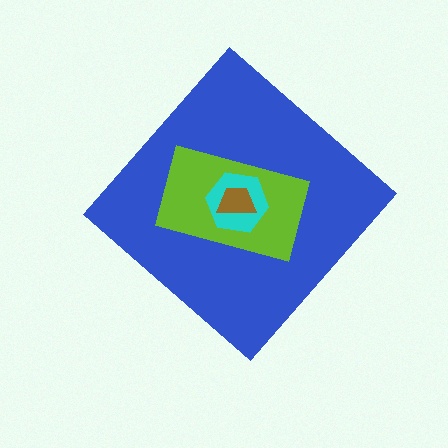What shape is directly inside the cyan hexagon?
The brown trapezoid.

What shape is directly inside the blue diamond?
The lime rectangle.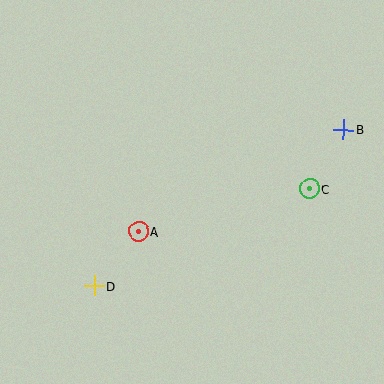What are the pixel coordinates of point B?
Point B is at (343, 129).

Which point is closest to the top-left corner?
Point A is closest to the top-left corner.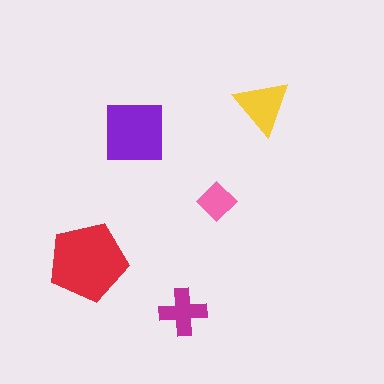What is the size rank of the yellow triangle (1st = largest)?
3rd.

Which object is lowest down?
The magenta cross is bottommost.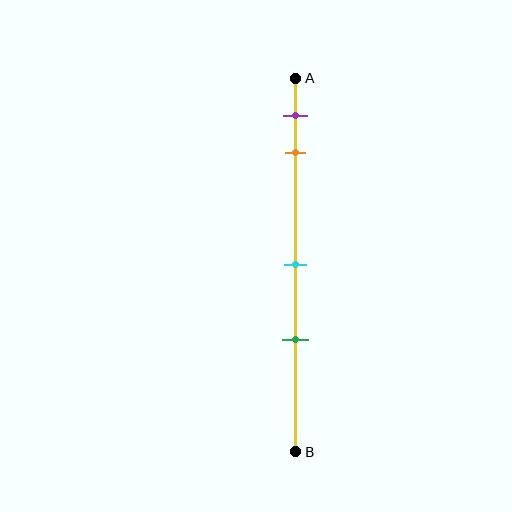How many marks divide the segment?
There are 4 marks dividing the segment.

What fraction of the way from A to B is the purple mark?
The purple mark is approximately 10% (0.1) of the way from A to B.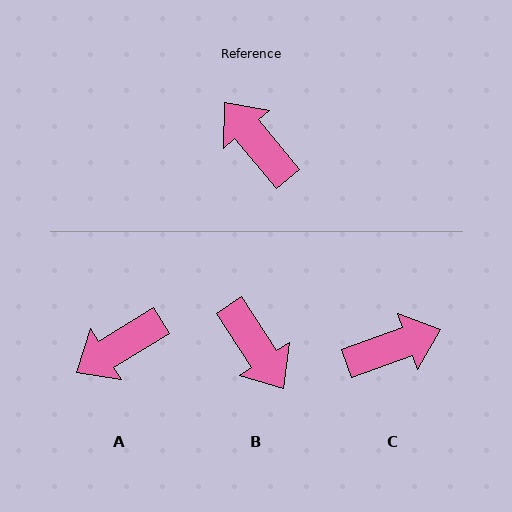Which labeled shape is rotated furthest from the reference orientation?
B, about 174 degrees away.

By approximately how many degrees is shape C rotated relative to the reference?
Approximately 110 degrees clockwise.